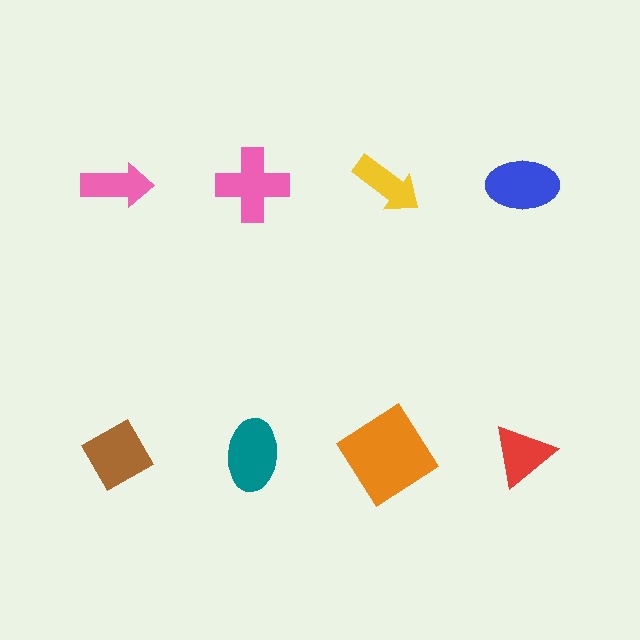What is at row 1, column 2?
A pink cross.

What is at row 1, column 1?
A pink arrow.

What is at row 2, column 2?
A teal ellipse.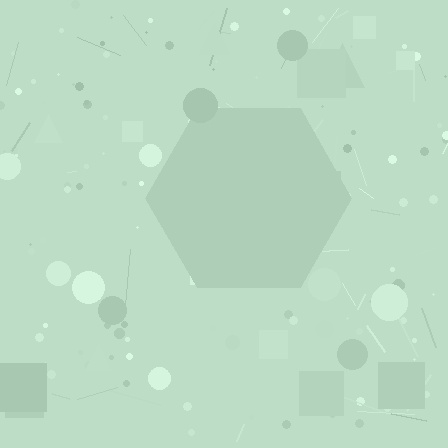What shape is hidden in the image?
A hexagon is hidden in the image.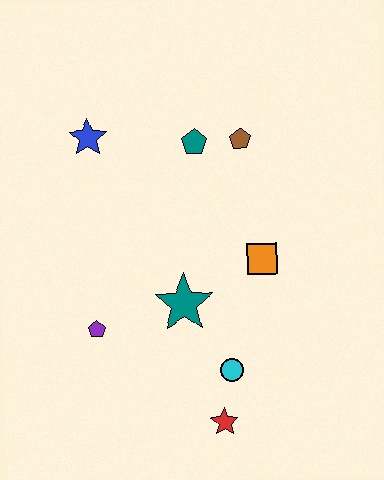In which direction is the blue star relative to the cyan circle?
The blue star is above the cyan circle.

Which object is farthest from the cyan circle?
The blue star is farthest from the cyan circle.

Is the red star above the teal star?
No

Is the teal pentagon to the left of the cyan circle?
Yes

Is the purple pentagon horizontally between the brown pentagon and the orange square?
No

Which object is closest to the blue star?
The teal pentagon is closest to the blue star.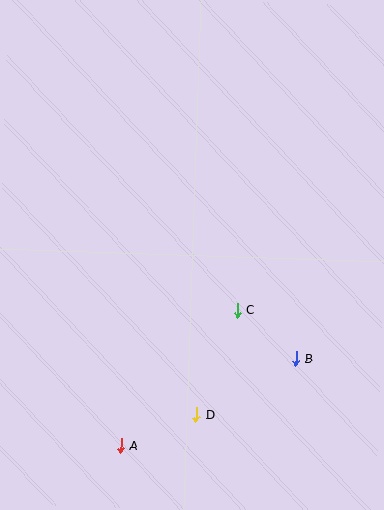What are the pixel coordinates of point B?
Point B is at (296, 358).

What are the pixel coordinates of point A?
Point A is at (121, 446).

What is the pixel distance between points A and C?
The distance between A and C is 179 pixels.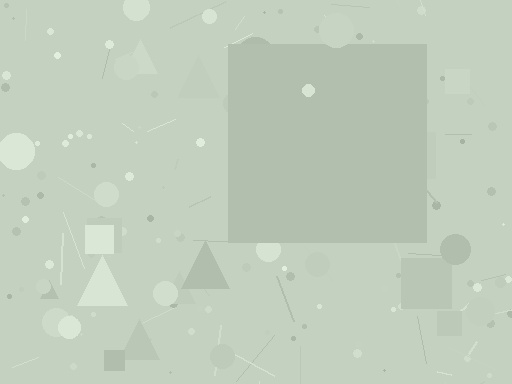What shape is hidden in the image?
A square is hidden in the image.